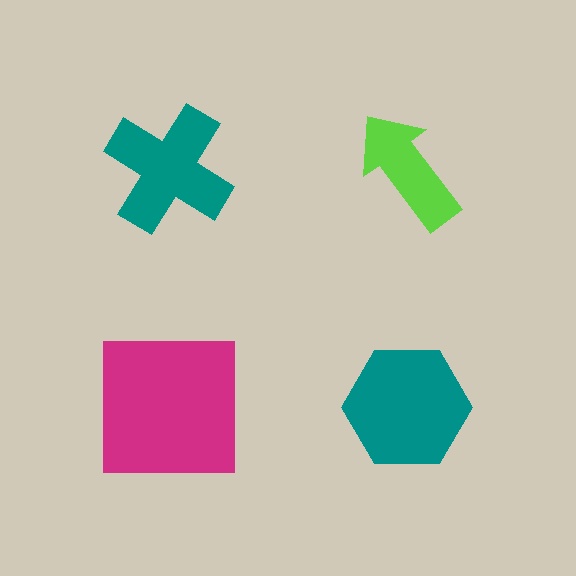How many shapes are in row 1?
2 shapes.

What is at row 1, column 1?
A teal cross.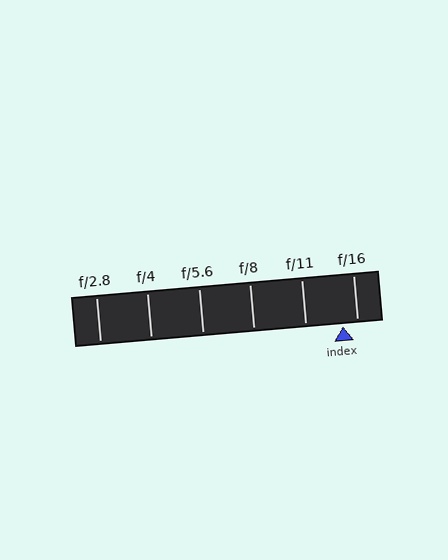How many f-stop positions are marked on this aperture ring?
There are 6 f-stop positions marked.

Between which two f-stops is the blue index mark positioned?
The index mark is between f/11 and f/16.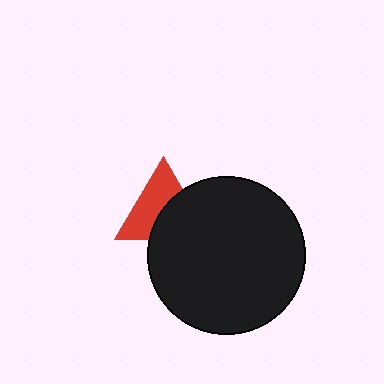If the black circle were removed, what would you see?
You would see the complete red triangle.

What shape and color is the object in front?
The object in front is a black circle.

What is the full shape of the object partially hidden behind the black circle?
The partially hidden object is a red triangle.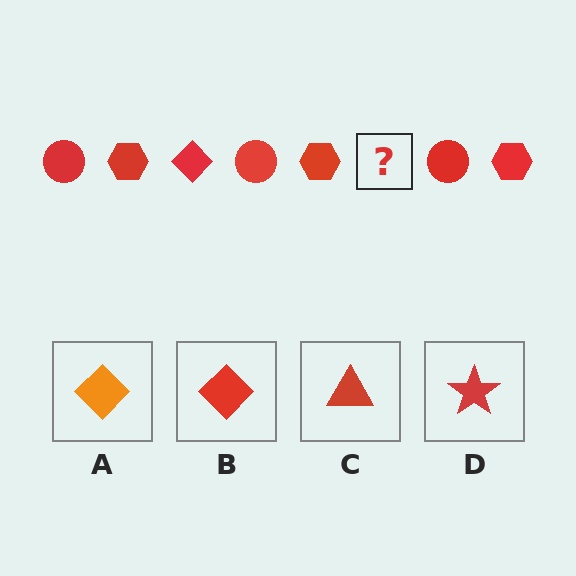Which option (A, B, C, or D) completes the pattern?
B.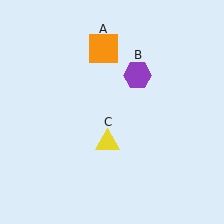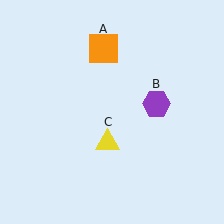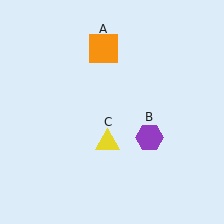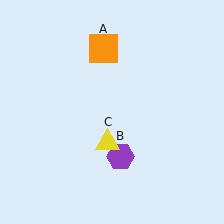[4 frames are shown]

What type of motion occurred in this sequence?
The purple hexagon (object B) rotated clockwise around the center of the scene.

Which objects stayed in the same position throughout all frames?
Orange square (object A) and yellow triangle (object C) remained stationary.